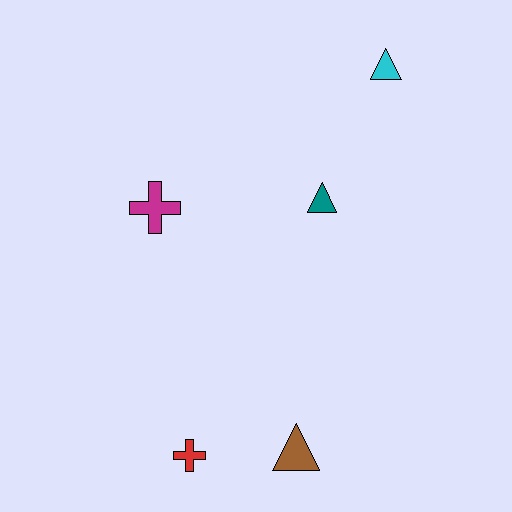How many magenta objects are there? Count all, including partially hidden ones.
There is 1 magenta object.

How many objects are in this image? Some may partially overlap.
There are 5 objects.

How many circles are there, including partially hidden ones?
There are no circles.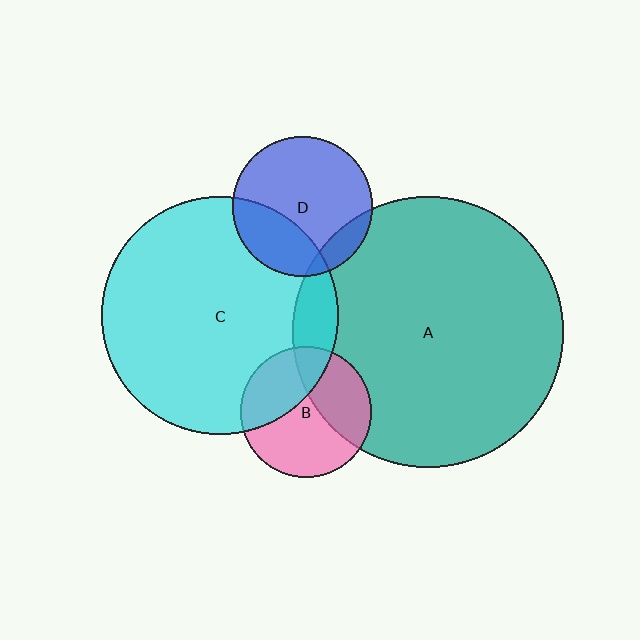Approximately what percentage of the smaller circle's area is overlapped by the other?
Approximately 10%.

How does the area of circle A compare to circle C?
Approximately 1.3 times.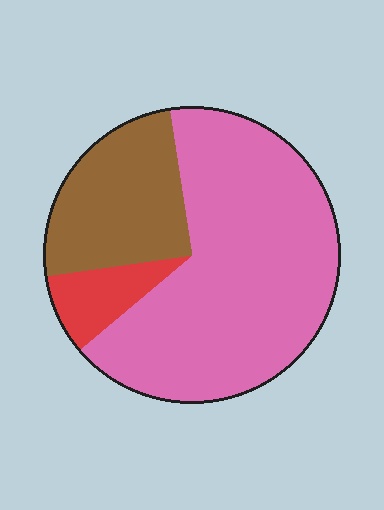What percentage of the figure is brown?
Brown covers roughly 25% of the figure.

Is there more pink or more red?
Pink.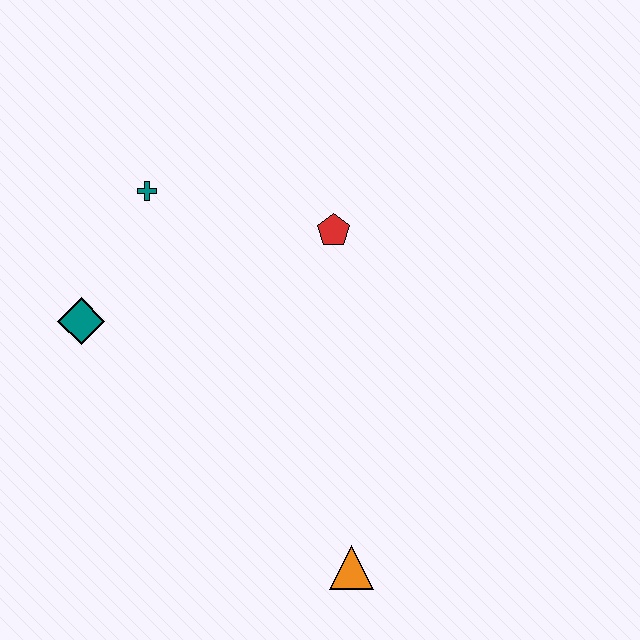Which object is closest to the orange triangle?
The red pentagon is closest to the orange triangle.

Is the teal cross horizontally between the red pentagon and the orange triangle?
No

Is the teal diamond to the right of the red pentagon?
No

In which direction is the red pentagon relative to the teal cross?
The red pentagon is to the right of the teal cross.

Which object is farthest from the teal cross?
The orange triangle is farthest from the teal cross.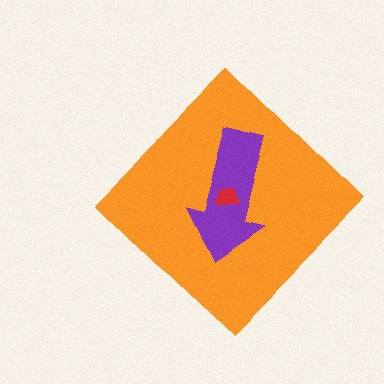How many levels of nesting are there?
3.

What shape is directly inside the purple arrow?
The red trapezoid.